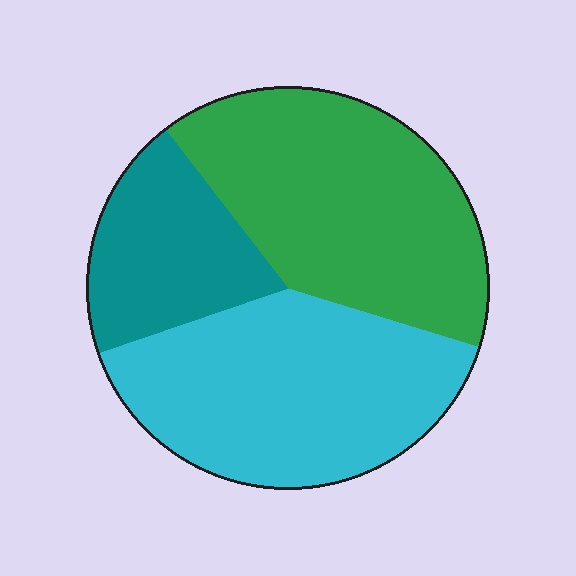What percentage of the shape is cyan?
Cyan covers about 40% of the shape.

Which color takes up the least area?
Teal, at roughly 20%.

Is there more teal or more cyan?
Cyan.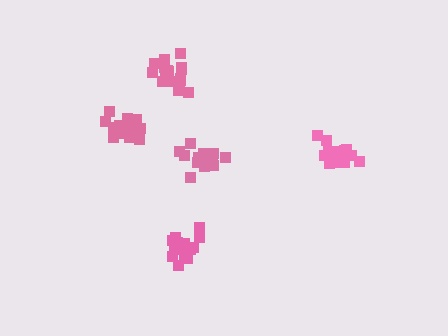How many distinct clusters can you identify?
There are 5 distinct clusters.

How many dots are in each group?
Group 1: 19 dots, Group 2: 14 dots, Group 3: 17 dots, Group 4: 18 dots, Group 5: 14 dots (82 total).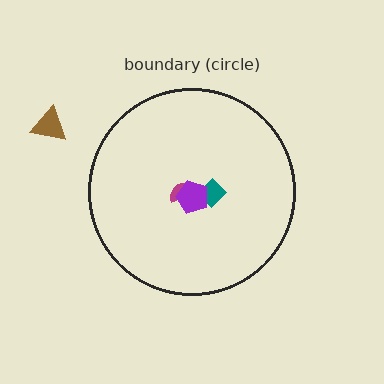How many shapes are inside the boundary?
3 inside, 1 outside.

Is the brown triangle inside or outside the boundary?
Outside.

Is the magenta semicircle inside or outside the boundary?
Inside.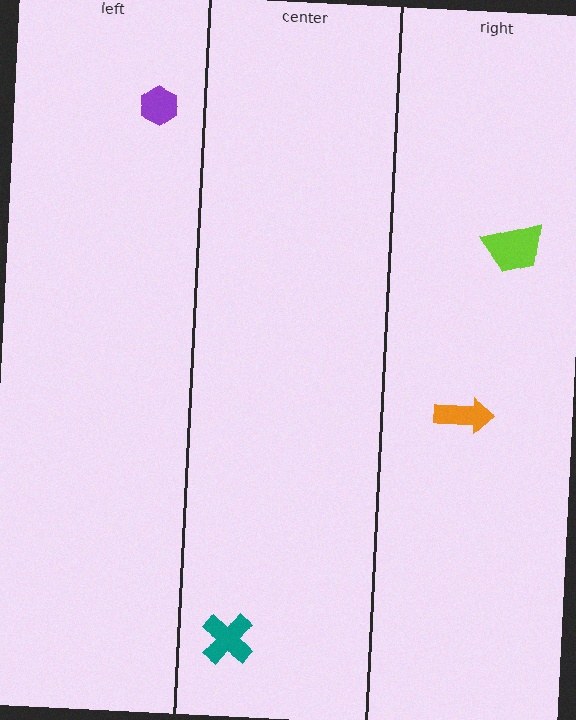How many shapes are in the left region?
1.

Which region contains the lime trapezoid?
The right region.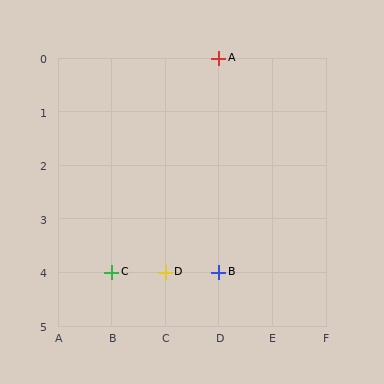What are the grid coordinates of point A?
Point A is at grid coordinates (D, 0).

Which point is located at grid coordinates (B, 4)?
Point C is at (B, 4).